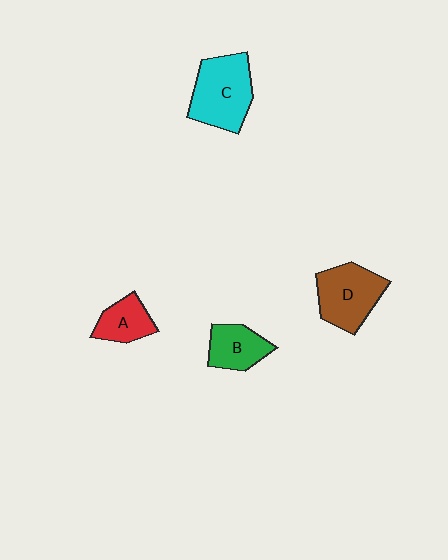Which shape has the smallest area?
Shape A (red).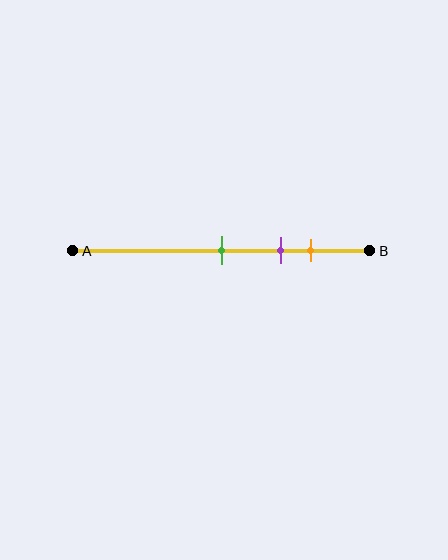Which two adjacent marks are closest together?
The purple and orange marks are the closest adjacent pair.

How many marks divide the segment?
There are 3 marks dividing the segment.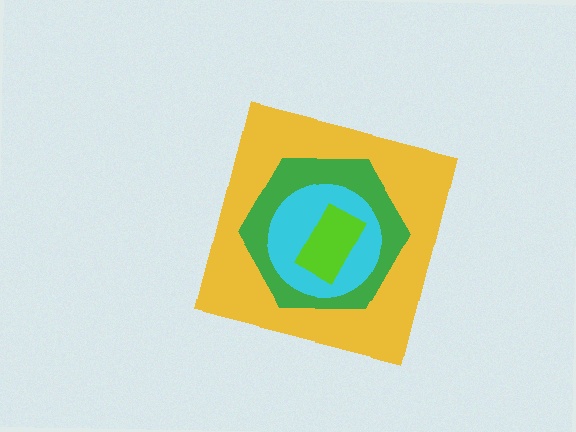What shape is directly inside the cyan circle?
The lime rectangle.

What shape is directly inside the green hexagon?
The cyan circle.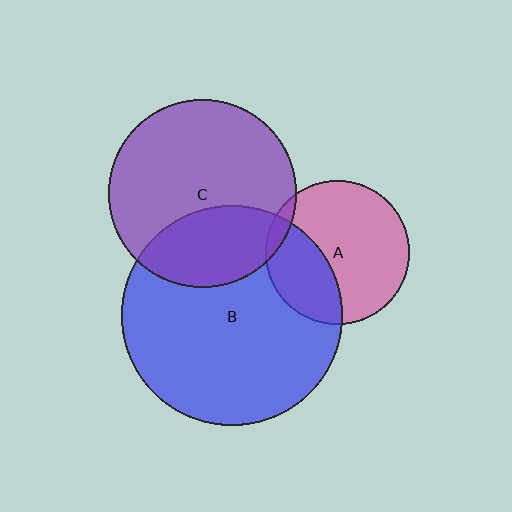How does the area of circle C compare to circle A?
Approximately 1.7 times.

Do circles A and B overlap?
Yes.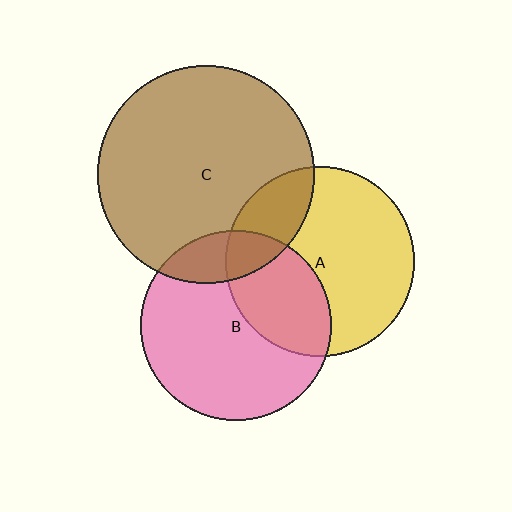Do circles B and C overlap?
Yes.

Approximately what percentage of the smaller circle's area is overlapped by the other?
Approximately 15%.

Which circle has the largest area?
Circle C (brown).